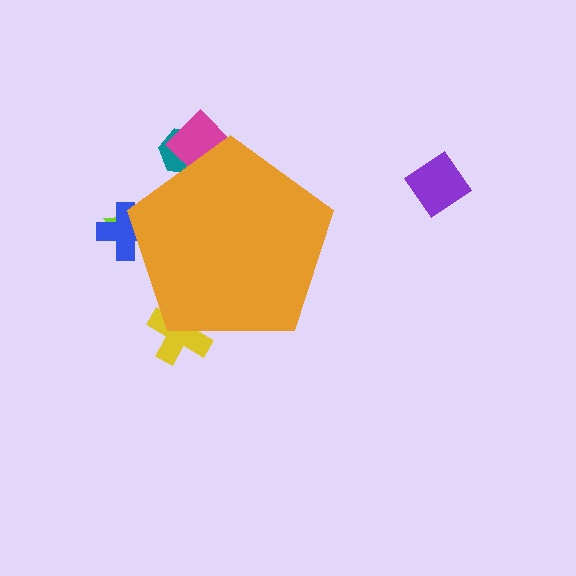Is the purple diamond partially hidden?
No, the purple diamond is fully visible.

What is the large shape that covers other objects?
An orange pentagon.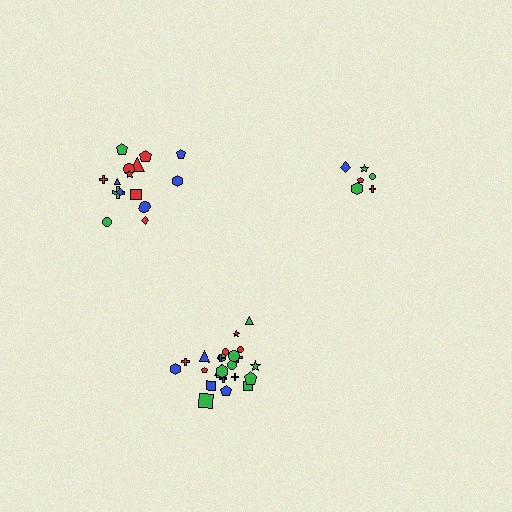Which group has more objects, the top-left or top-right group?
The top-left group.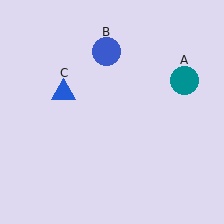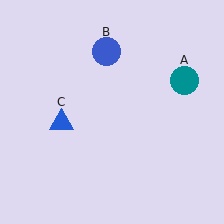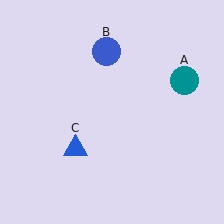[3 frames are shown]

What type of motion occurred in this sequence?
The blue triangle (object C) rotated counterclockwise around the center of the scene.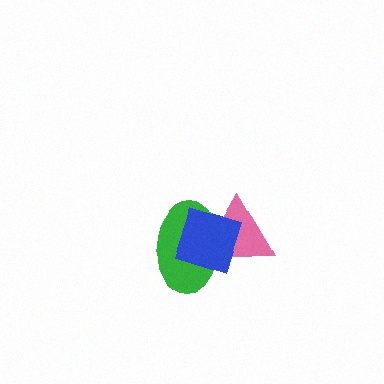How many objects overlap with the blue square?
2 objects overlap with the blue square.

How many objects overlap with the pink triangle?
2 objects overlap with the pink triangle.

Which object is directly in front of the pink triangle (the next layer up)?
The green ellipse is directly in front of the pink triangle.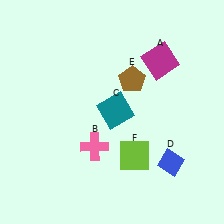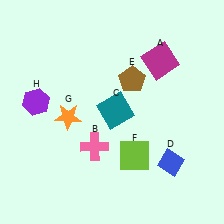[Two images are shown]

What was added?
An orange star (G), a purple hexagon (H) were added in Image 2.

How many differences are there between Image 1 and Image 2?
There are 2 differences between the two images.